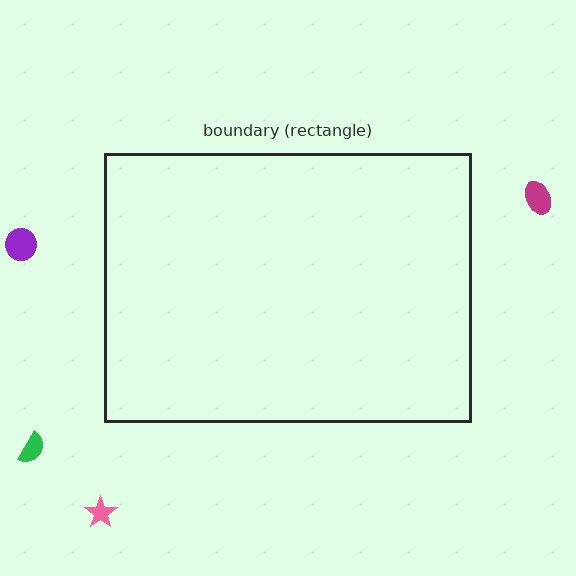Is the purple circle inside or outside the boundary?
Outside.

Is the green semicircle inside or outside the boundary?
Outside.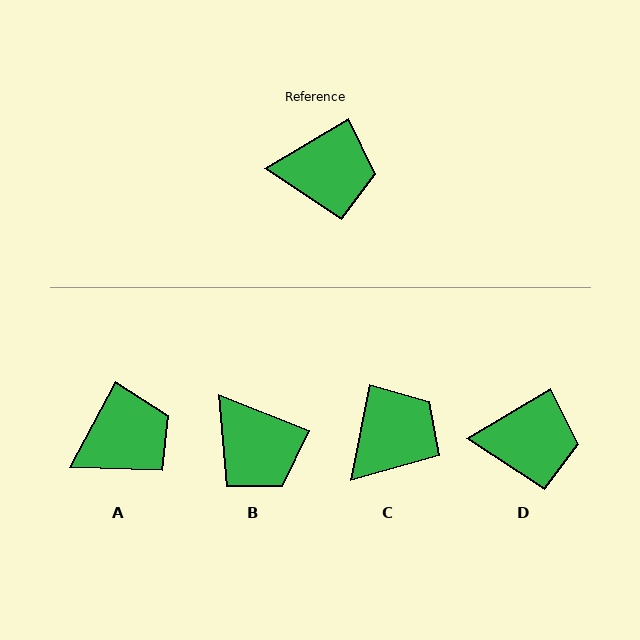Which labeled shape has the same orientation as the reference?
D.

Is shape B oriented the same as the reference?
No, it is off by about 52 degrees.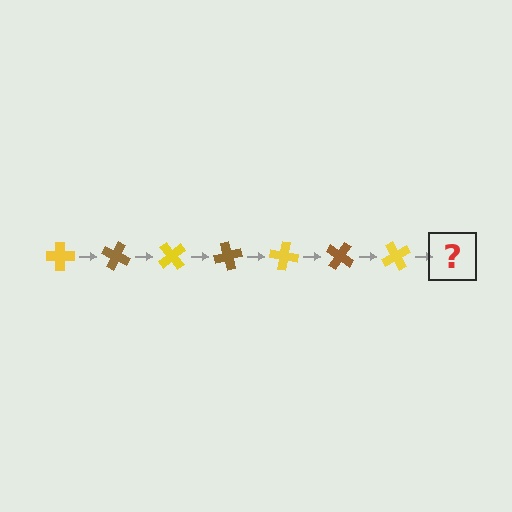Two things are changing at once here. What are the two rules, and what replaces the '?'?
The two rules are that it rotates 25 degrees each step and the color cycles through yellow and brown. The '?' should be a brown cross, rotated 175 degrees from the start.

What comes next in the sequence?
The next element should be a brown cross, rotated 175 degrees from the start.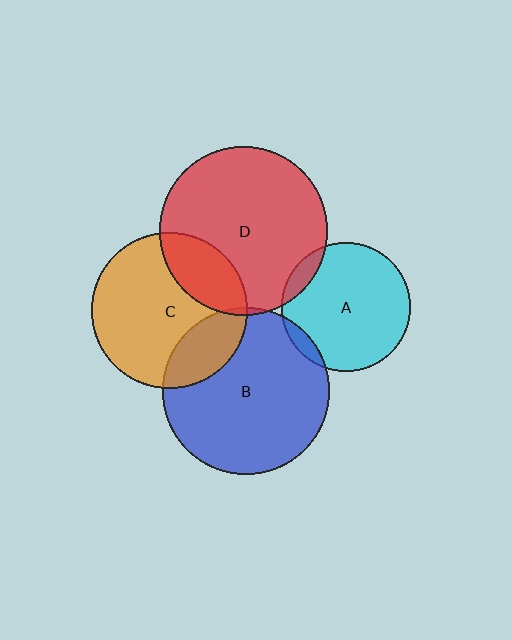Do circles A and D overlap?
Yes.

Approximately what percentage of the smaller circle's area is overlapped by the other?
Approximately 10%.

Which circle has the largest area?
Circle D (red).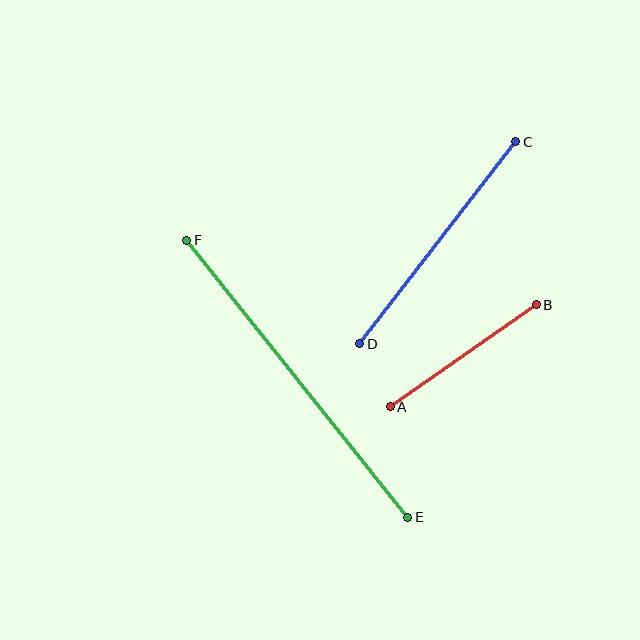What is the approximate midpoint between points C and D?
The midpoint is at approximately (438, 243) pixels.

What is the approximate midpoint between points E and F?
The midpoint is at approximately (297, 379) pixels.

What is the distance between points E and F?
The distance is approximately 354 pixels.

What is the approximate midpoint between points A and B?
The midpoint is at approximately (463, 356) pixels.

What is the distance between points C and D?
The distance is approximately 255 pixels.